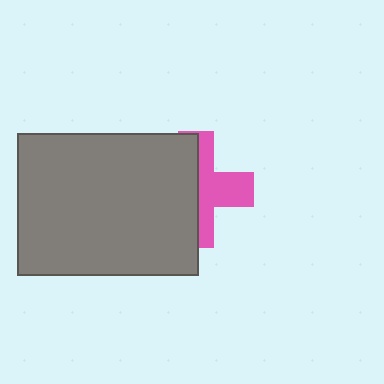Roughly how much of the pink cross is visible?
A small part of it is visible (roughly 44%).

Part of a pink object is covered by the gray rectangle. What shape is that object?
It is a cross.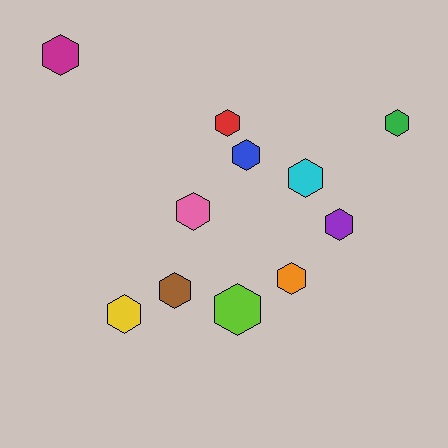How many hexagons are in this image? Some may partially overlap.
There are 11 hexagons.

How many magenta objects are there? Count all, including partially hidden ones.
There is 1 magenta object.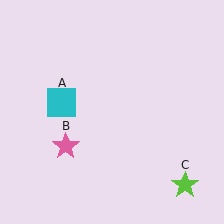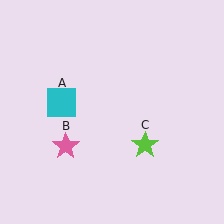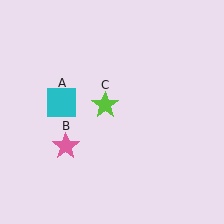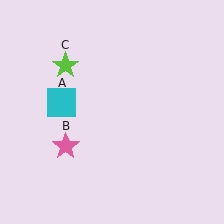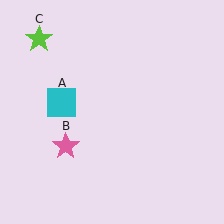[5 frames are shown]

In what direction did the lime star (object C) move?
The lime star (object C) moved up and to the left.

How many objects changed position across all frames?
1 object changed position: lime star (object C).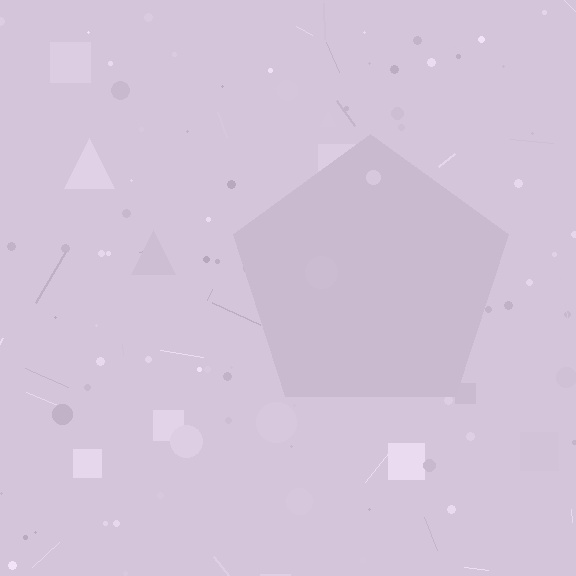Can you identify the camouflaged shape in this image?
The camouflaged shape is a pentagon.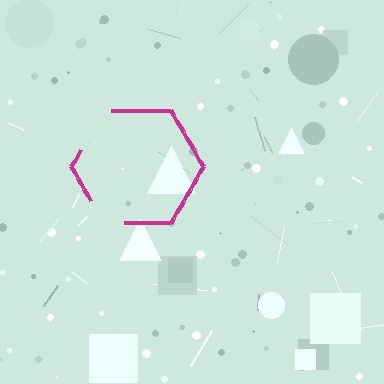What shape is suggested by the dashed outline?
The dashed outline suggests a hexagon.